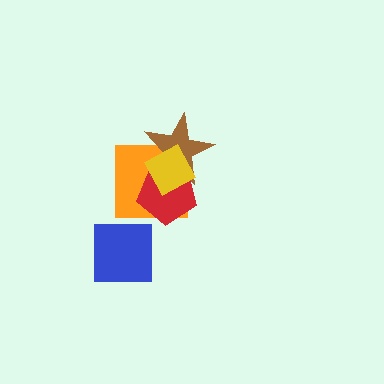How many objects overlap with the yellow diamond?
3 objects overlap with the yellow diamond.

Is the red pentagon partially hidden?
Yes, it is partially covered by another shape.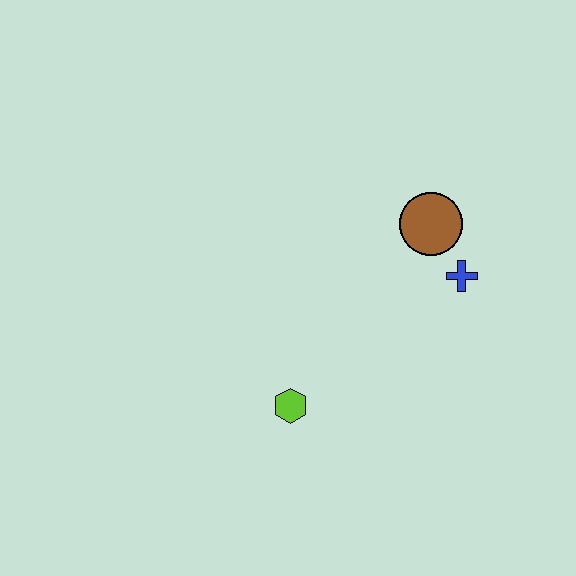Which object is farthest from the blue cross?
The lime hexagon is farthest from the blue cross.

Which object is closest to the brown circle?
The blue cross is closest to the brown circle.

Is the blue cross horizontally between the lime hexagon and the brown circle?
No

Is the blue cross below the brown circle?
Yes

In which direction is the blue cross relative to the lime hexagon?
The blue cross is to the right of the lime hexagon.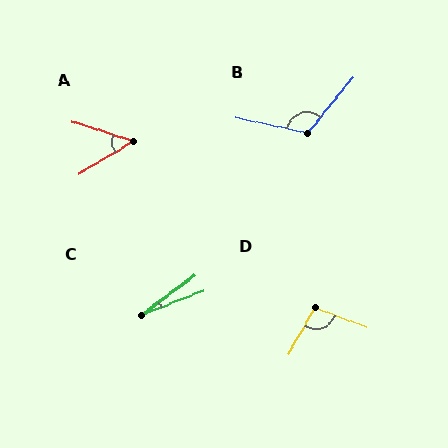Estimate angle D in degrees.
Approximately 99 degrees.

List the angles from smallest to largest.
C (15°), A (49°), D (99°), B (117°).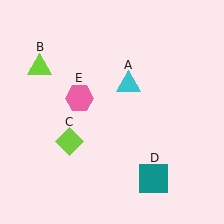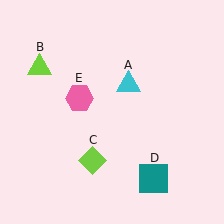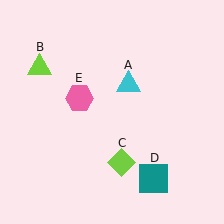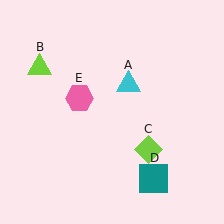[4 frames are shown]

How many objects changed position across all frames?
1 object changed position: lime diamond (object C).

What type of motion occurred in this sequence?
The lime diamond (object C) rotated counterclockwise around the center of the scene.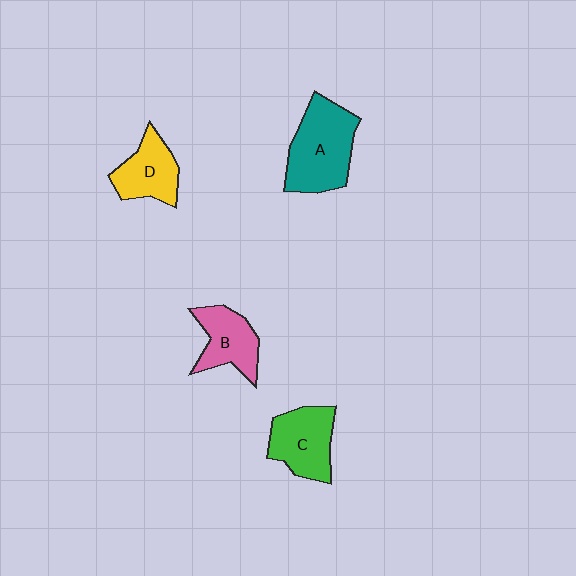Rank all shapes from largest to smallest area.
From largest to smallest: A (teal), C (green), B (pink), D (yellow).